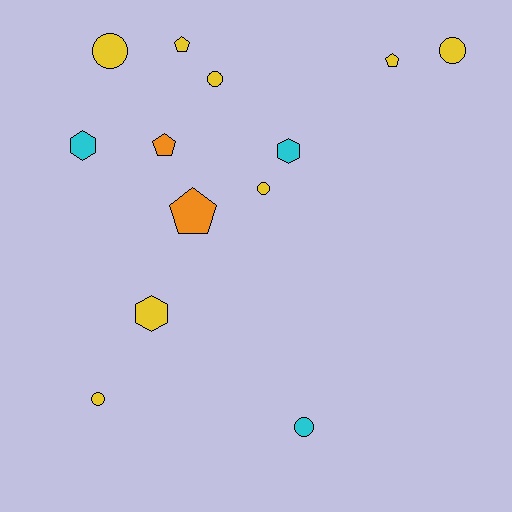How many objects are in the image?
There are 13 objects.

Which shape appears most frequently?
Circle, with 6 objects.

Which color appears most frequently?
Yellow, with 8 objects.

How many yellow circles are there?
There are 5 yellow circles.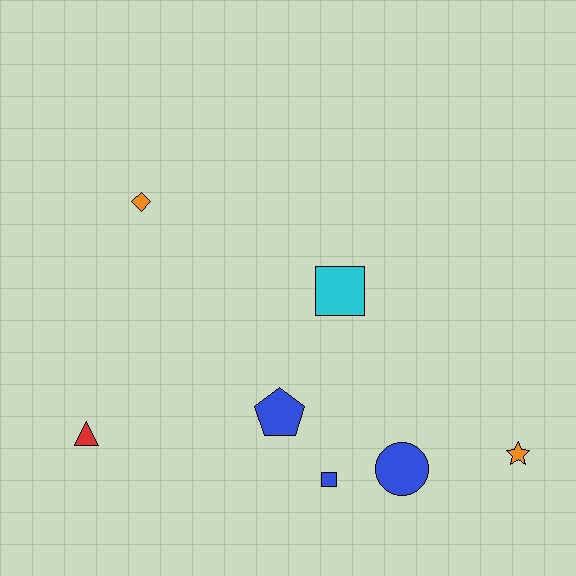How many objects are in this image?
There are 7 objects.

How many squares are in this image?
There are 2 squares.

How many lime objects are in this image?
There are no lime objects.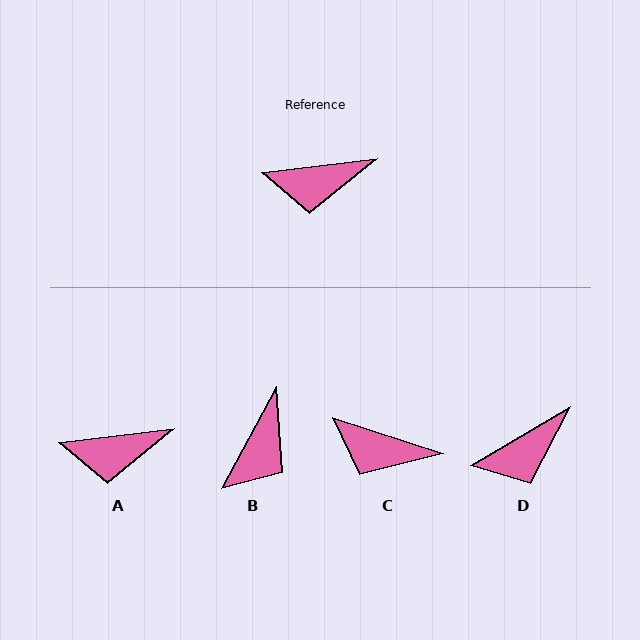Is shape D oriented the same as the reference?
No, it is off by about 24 degrees.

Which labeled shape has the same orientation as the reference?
A.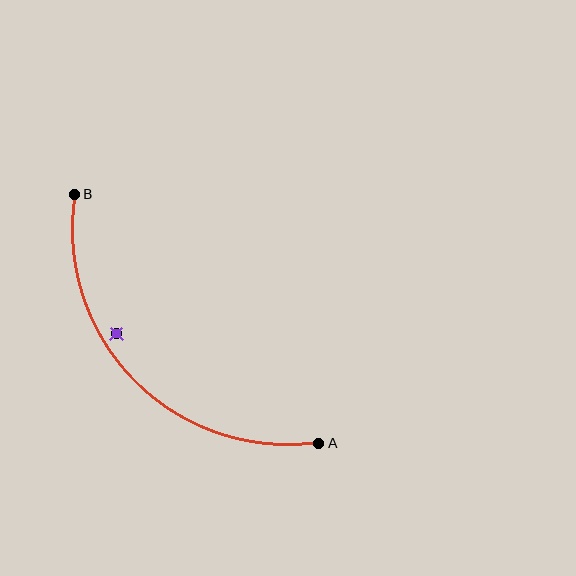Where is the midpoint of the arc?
The arc midpoint is the point on the curve farthest from the straight line joining A and B. It sits below and to the left of that line.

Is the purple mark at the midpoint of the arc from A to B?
No — the purple mark does not lie on the arc at all. It sits slightly inside the curve.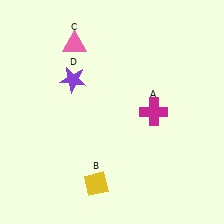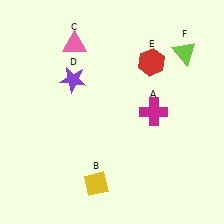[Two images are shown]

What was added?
A red hexagon (E), a lime triangle (F) were added in Image 2.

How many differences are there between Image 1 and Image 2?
There are 2 differences between the two images.